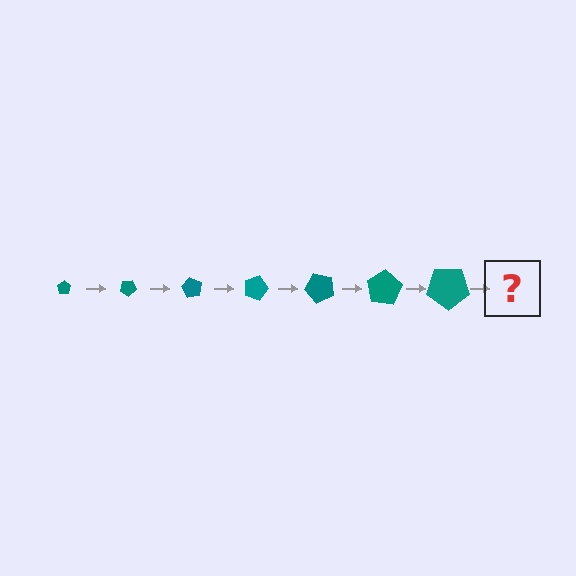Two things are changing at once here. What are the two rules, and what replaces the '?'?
The two rules are that the pentagon grows larger each step and it rotates 30 degrees each step. The '?' should be a pentagon, larger than the previous one and rotated 210 degrees from the start.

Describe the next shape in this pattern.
It should be a pentagon, larger than the previous one and rotated 210 degrees from the start.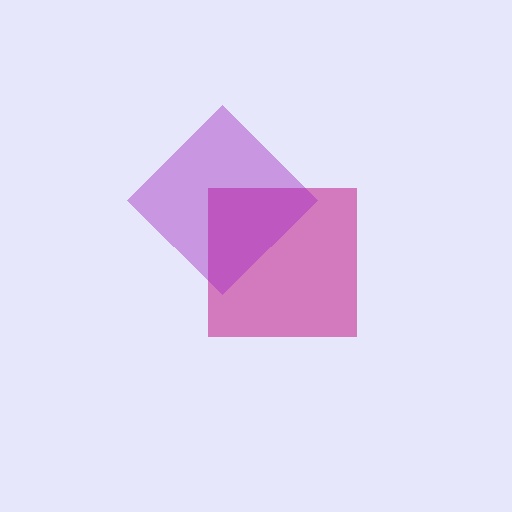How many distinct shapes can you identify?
There are 2 distinct shapes: a magenta square, a purple diamond.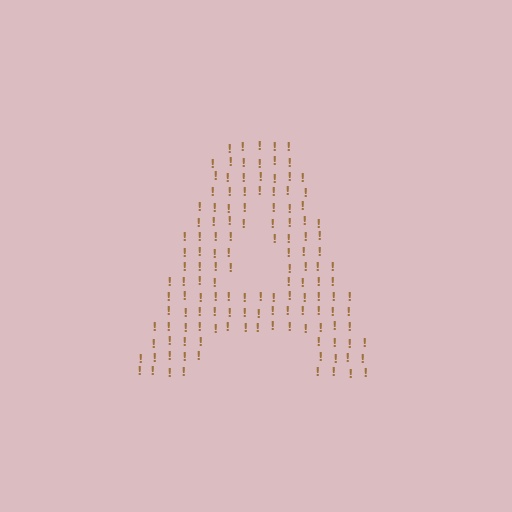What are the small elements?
The small elements are exclamation marks.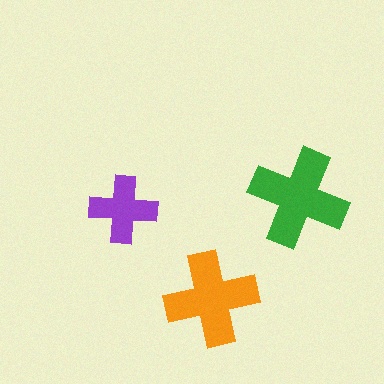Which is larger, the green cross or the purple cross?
The green one.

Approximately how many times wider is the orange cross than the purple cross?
About 1.5 times wider.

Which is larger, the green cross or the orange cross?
The green one.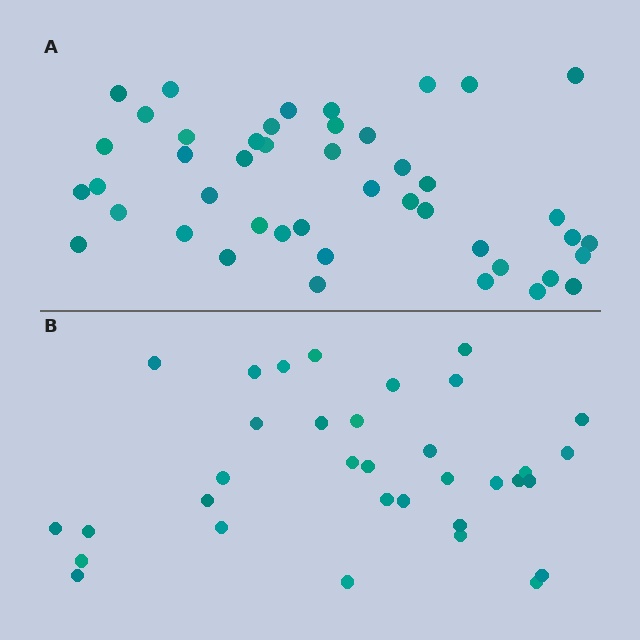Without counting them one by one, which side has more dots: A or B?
Region A (the top region) has more dots.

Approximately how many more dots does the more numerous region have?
Region A has roughly 12 or so more dots than region B.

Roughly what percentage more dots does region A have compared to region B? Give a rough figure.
About 30% more.